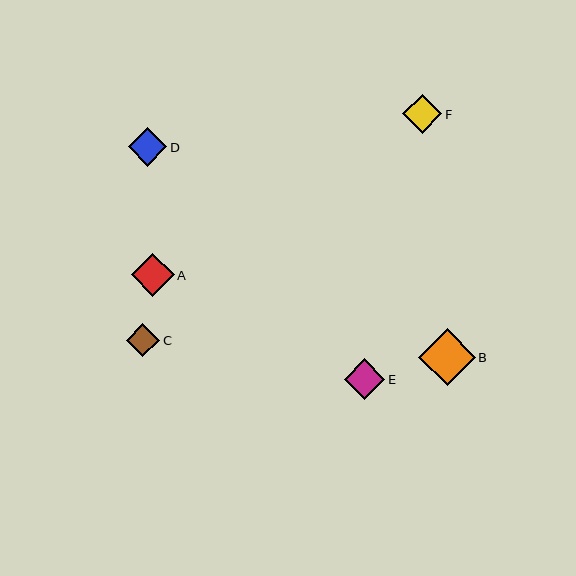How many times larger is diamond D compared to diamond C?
Diamond D is approximately 1.1 times the size of diamond C.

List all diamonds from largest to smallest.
From largest to smallest: B, A, E, F, D, C.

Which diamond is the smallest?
Diamond C is the smallest with a size of approximately 34 pixels.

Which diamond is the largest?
Diamond B is the largest with a size of approximately 56 pixels.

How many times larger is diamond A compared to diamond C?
Diamond A is approximately 1.3 times the size of diamond C.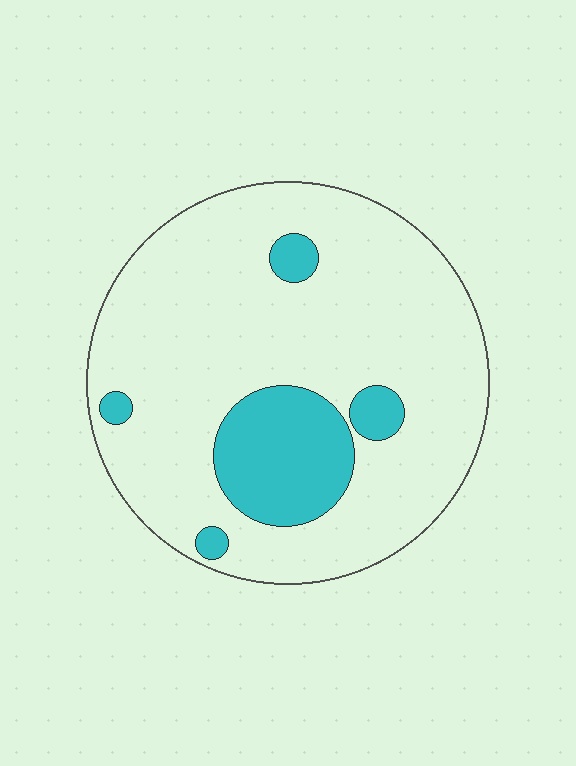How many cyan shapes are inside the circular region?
5.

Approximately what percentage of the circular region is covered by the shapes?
Approximately 15%.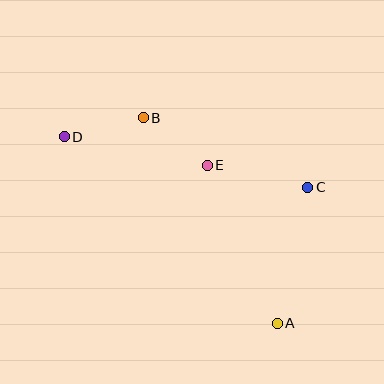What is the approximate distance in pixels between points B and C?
The distance between B and C is approximately 179 pixels.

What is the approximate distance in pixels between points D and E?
The distance between D and E is approximately 146 pixels.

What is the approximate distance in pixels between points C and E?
The distance between C and E is approximately 103 pixels.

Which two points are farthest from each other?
Points A and D are farthest from each other.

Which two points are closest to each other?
Points B and E are closest to each other.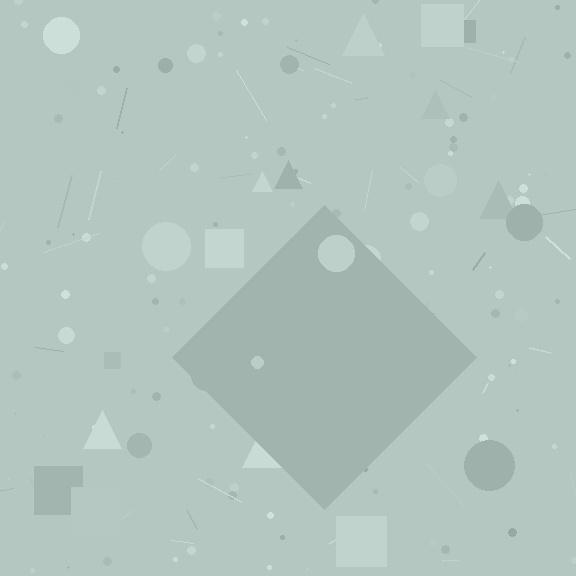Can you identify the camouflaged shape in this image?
The camouflaged shape is a diamond.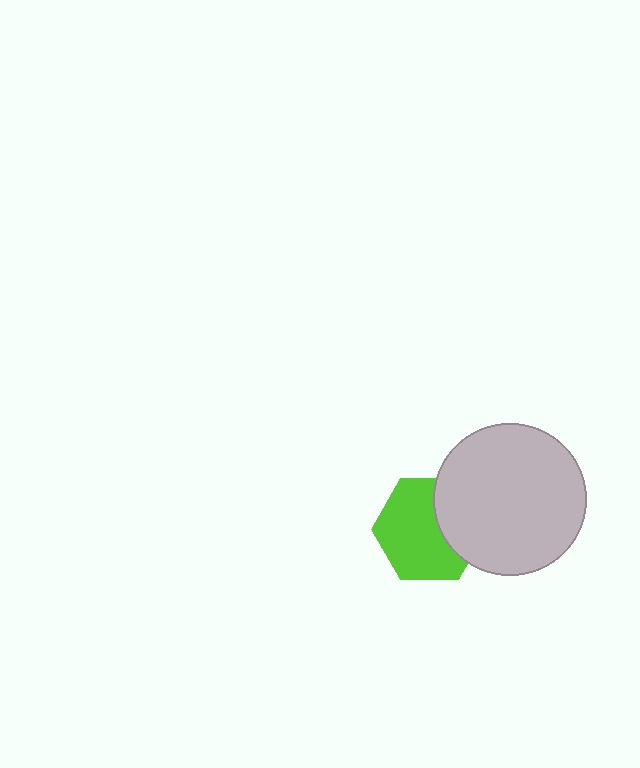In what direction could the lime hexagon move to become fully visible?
The lime hexagon could move left. That would shift it out from behind the light gray circle entirely.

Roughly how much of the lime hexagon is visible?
Most of it is visible (roughly 67%).